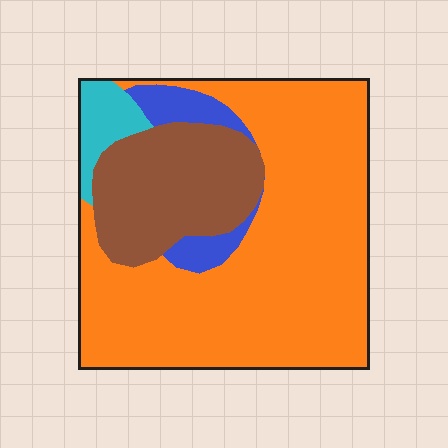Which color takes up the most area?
Orange, at roughly 65%.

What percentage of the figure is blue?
Blue takes up about one tenth (1/10) of the figure.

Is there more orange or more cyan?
Orange.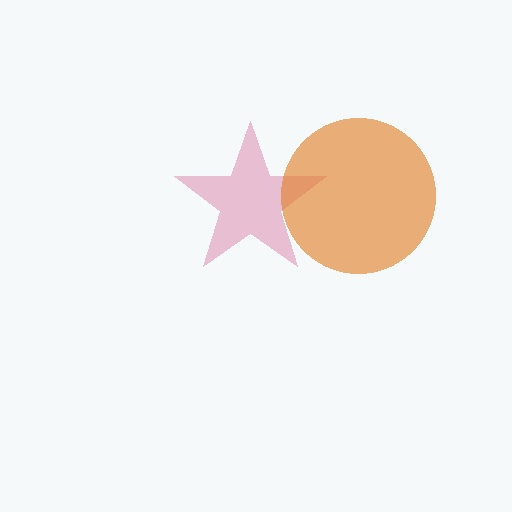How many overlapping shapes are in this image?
There are 2 overlapping shapes in the image.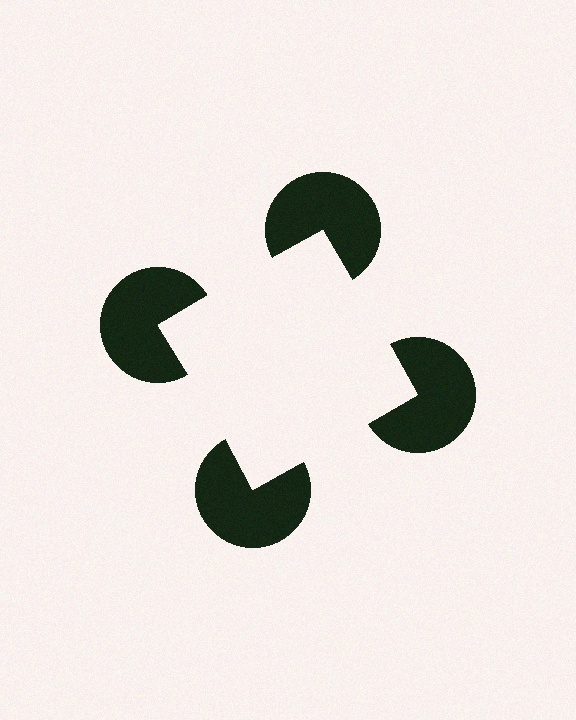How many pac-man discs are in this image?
There are 4 — one at each vertex of the illusory square.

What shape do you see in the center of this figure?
An illusory square — its edges are inferred from the aligned wedge cuts in the pac-man discs, not physically drawn.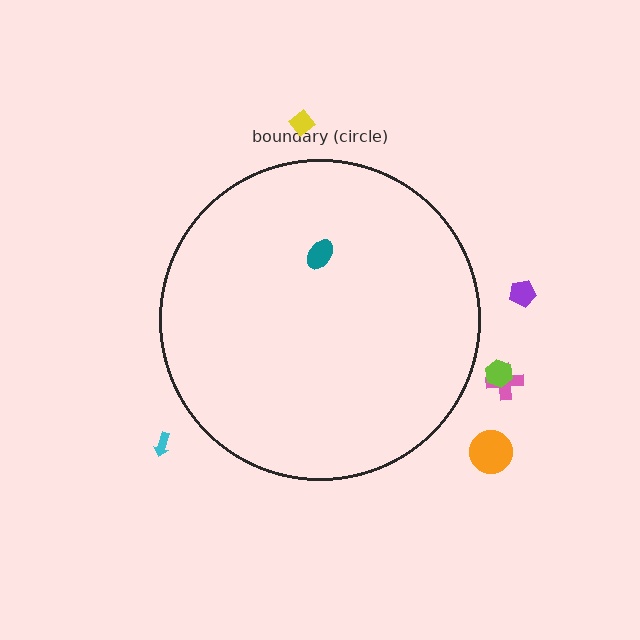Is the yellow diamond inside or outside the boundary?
Outside.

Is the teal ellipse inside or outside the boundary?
Inside.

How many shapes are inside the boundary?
1 inside, 6 outside.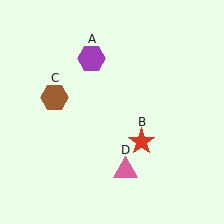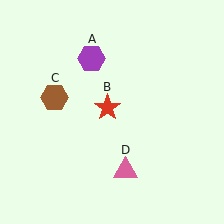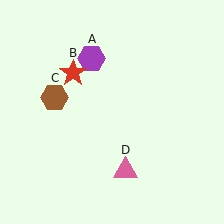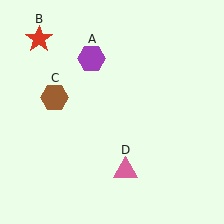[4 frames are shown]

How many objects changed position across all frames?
1 object changed position: red star (object B).